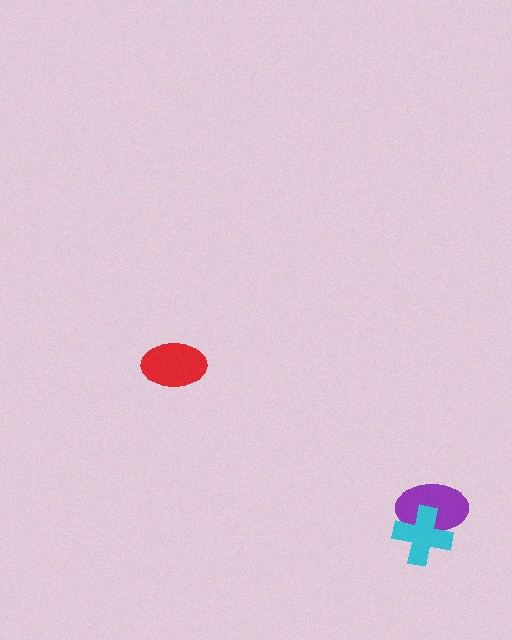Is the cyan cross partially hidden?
No, no other shape covers it.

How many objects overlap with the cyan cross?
1 object overlaps with the cyan cross.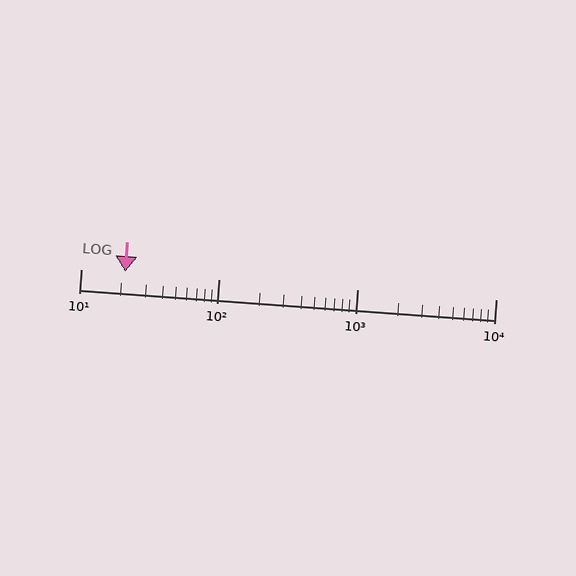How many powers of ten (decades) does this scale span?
The scale spans 3 decades, from 10 to 10000.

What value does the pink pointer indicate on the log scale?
The pointer indicates approximately 21.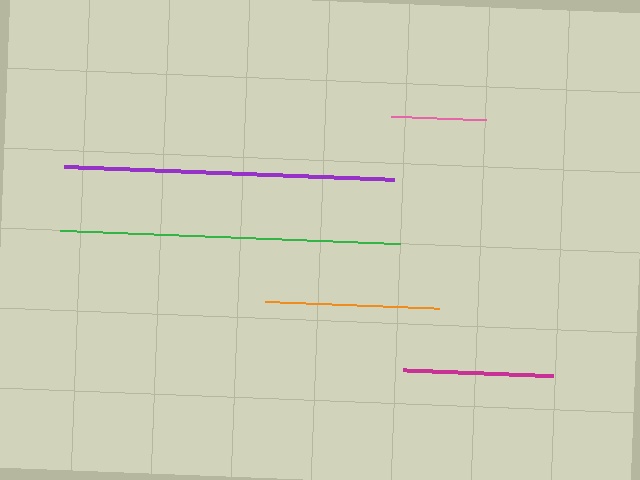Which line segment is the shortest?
The pink line is the shortest at approximately 95 pixels.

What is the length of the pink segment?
The pink segment is approximately 95 pixels long.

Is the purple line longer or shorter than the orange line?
The purple line is longer than the orange line.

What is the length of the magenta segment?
The magenta segment is approximately 150 pixels long.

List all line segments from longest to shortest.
From longest to shortest: green, purple, orange, magenta, pink.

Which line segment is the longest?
The green line is the longest at approximately 340 pixels.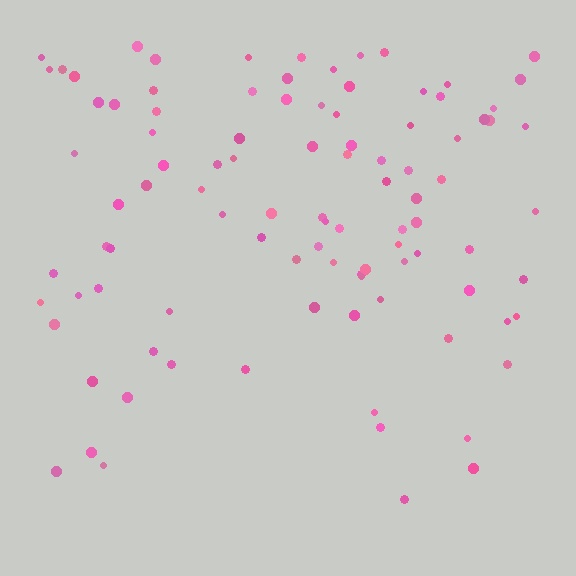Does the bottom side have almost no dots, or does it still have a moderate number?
Still a moderate number, just noticeably fewer than the top.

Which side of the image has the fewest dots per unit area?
The bottom.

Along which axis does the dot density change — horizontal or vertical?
Vertical.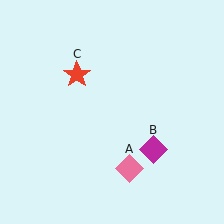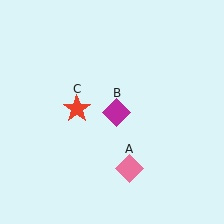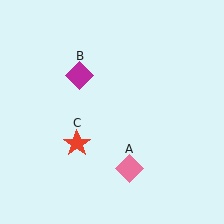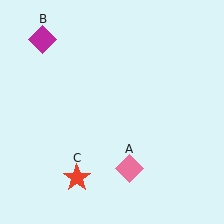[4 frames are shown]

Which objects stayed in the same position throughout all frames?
Pink diamond (object A) remained stationary.